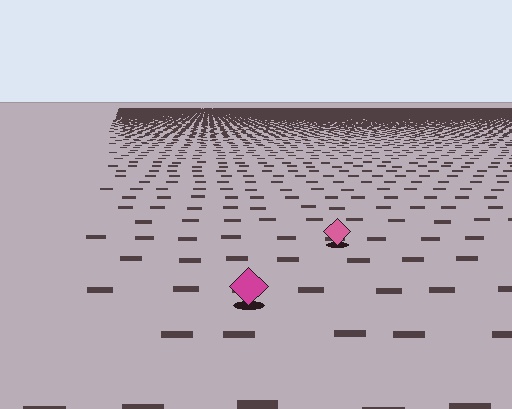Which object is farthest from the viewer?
The pink diamond is farthest from the viewer. It appears smaller and the ground texture around it is denser.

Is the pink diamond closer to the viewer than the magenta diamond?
No. The magenta diamond is closer — you can tell from the texture gradient: the ground texture is coarser near it.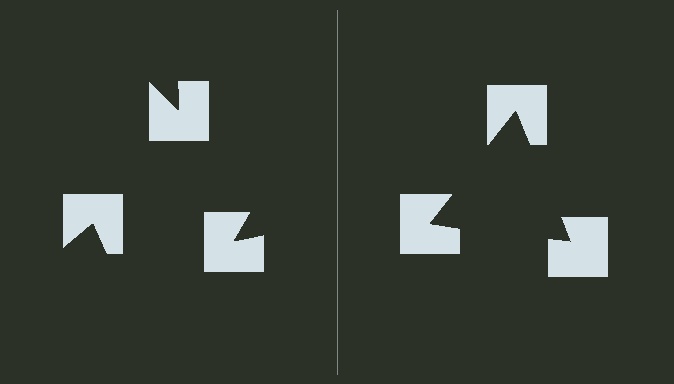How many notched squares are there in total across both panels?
6 — 3 on each side.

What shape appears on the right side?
An illusory triangle.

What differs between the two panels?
The notched squares are positioned identically on both sides; only the wedge orientations differ. On the right they align to a triangle; on the left they are misaligned.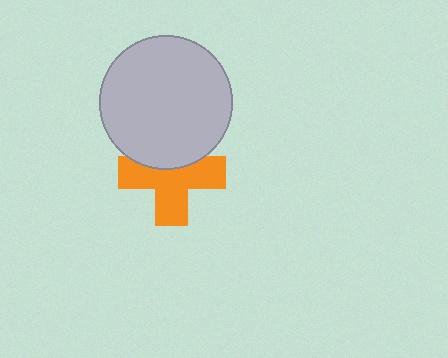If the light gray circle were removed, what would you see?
You would see the complete orange cross.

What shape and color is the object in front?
The object in front is a light gray circle.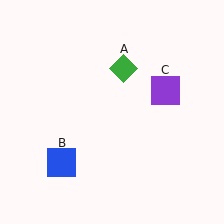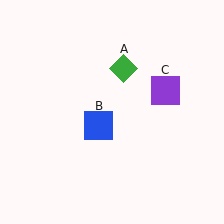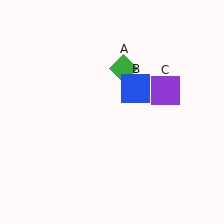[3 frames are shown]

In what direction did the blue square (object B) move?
The blue square (object B) moved up and to the right.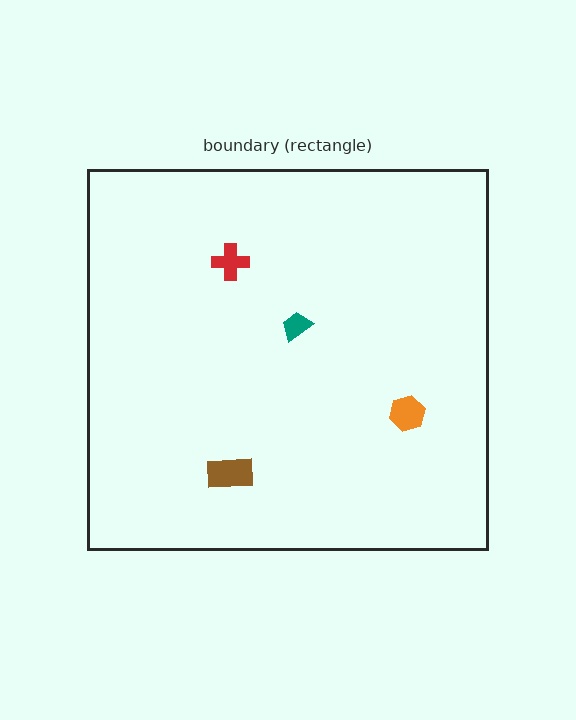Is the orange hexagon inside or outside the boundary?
Inside.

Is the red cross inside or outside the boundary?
Inside.